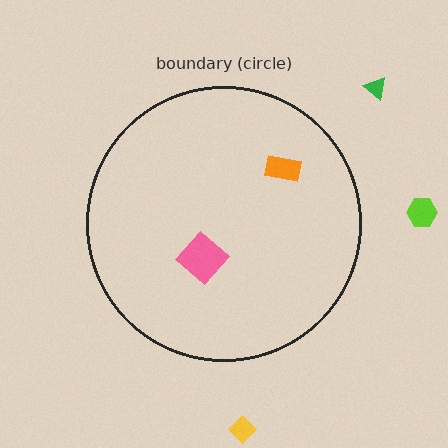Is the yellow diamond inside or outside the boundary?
Outside.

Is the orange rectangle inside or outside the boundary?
Inside.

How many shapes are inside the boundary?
2 inside, 3 outside.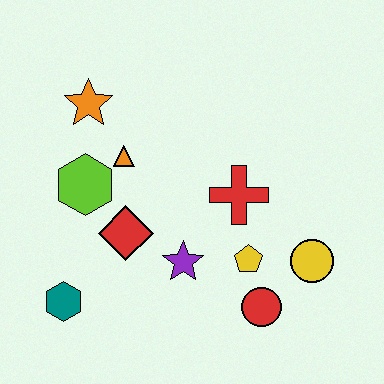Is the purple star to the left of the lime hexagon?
No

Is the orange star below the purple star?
No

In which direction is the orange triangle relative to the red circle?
The orange triangle is above the red circle.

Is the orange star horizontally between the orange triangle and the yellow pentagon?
No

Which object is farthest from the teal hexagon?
The yellow circle is farthest from the teal hexagon.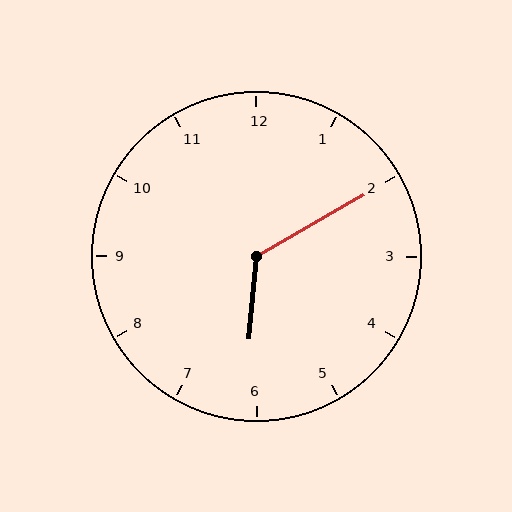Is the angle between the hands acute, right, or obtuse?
It is obtuse.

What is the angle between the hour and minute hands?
Approximately 125 degrees.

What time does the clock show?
6:10.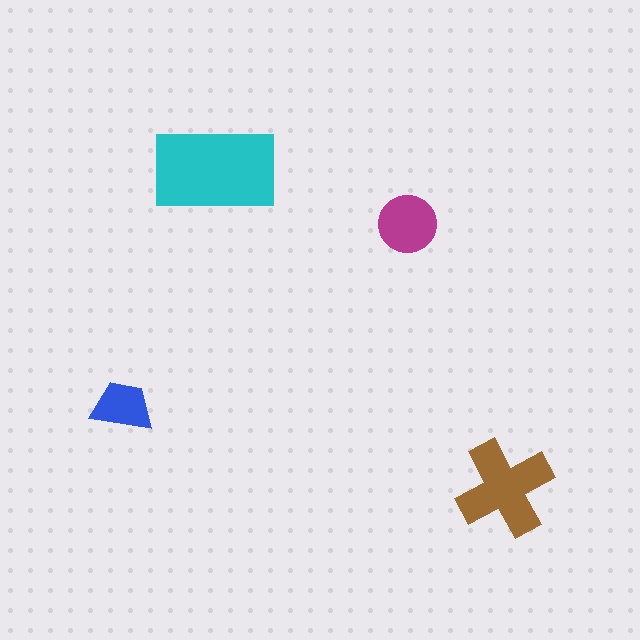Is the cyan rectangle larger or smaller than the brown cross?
Larger.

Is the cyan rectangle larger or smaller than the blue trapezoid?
Larger.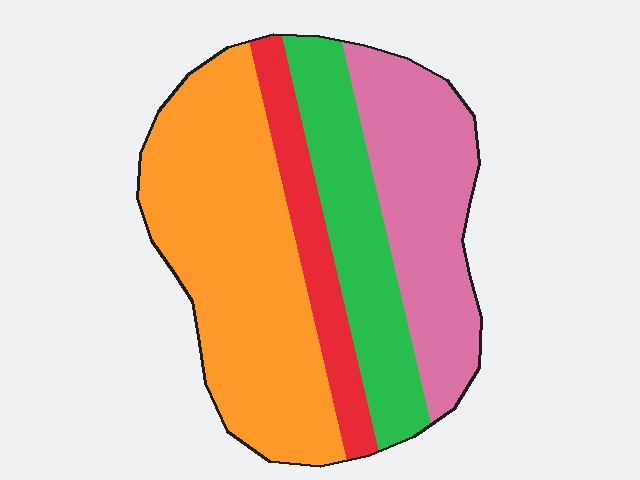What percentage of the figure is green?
Green covers around 20% of the figure.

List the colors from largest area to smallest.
From largest to smallest: orange, pink, green, red.